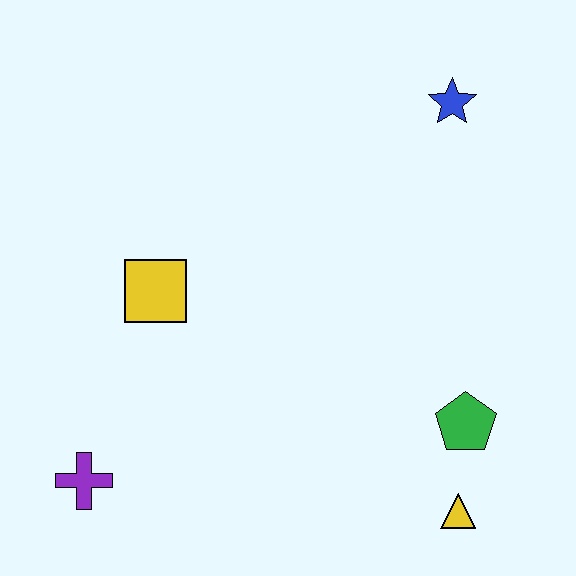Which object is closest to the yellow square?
The purple cross is closest to the yellow square.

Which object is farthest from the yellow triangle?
The blue star is farthest from the yellow triangle.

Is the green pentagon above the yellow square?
No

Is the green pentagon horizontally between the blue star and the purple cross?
No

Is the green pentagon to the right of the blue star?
Yes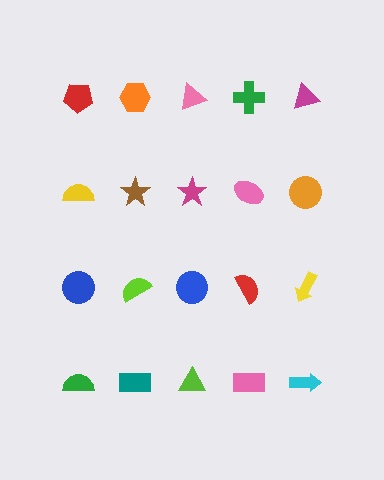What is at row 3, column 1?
A blue circle.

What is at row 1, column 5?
A magenta triangle.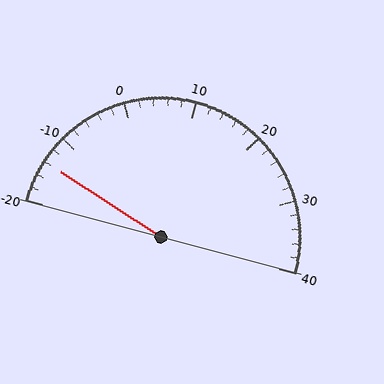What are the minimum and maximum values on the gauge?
The gauge ranges from -20 to 40.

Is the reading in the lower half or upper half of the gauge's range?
The reading is in the lower half of the range (-20 to 40).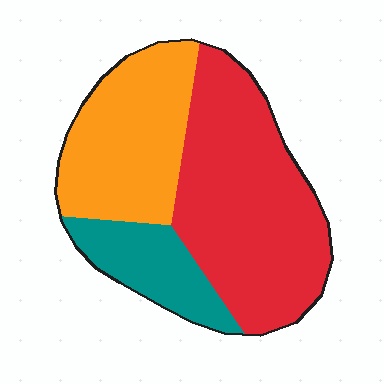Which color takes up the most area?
Red, at roughly 50%.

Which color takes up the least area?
Teal, at roughly 15%.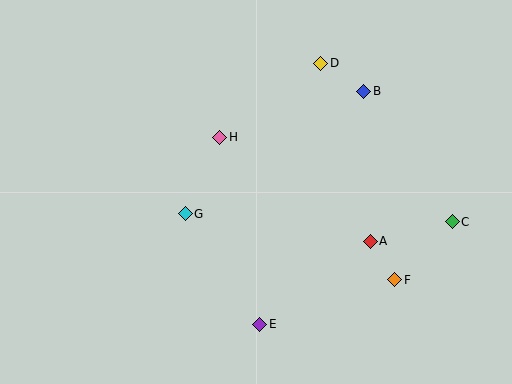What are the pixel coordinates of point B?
Point B is at (364, 91).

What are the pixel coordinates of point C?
Point C is at (452, 222).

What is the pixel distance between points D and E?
The distance between D and E is 268 pixels.